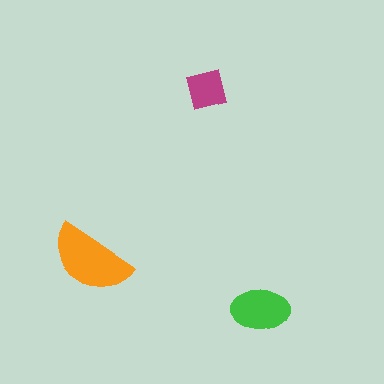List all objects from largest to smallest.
The orange semicircle, the green ellipse, the magenta square.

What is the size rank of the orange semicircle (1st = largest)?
1st.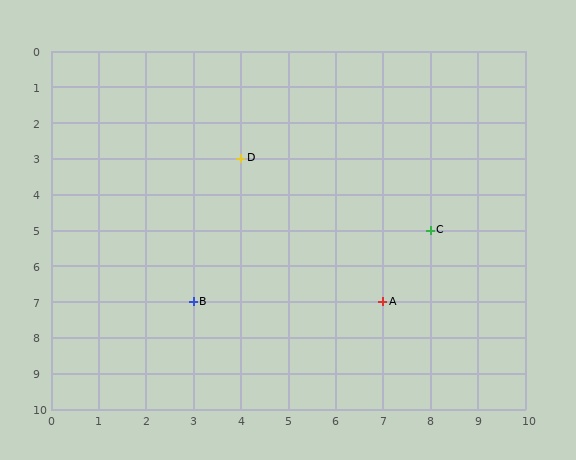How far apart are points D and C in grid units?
Points D and C are 4 columns and 2 rows apart (about 4.5 grid units diagonally).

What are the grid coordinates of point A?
Point A is at grid coordinates (7, 7).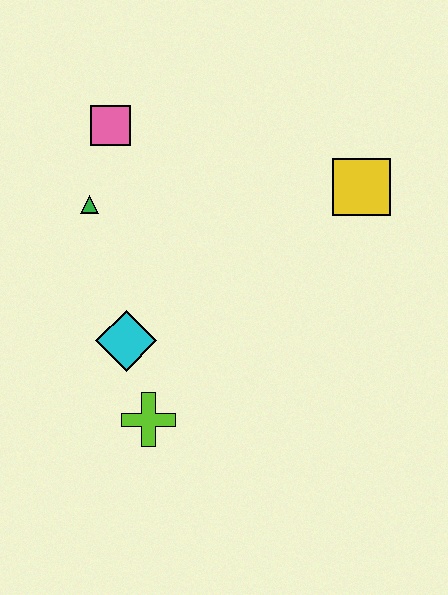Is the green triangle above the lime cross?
Yes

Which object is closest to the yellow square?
The pink square is closest to the yellow square.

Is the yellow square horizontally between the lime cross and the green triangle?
No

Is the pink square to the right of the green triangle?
Yes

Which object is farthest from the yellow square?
The lime cross is farthest from the yellow square.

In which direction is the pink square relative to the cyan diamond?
The pink square is above the cyan diamond.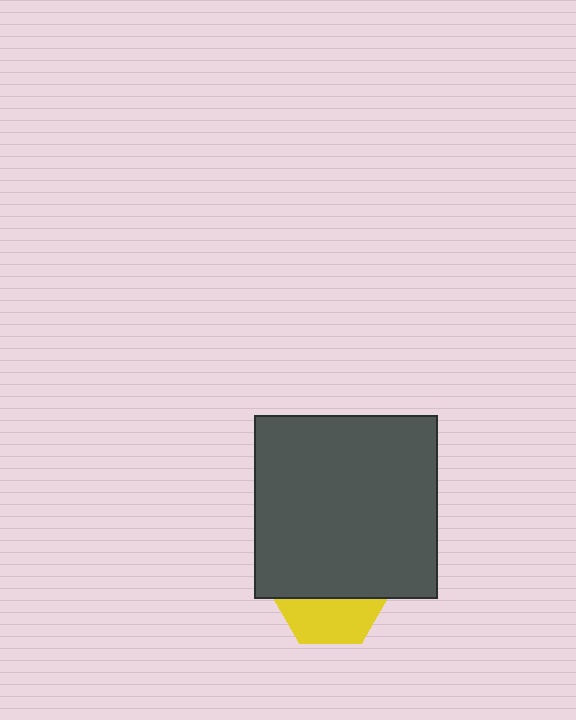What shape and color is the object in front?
The object in front is a dark gray square.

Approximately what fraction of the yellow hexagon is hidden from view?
Roughly 62% of the yellow hexagon is hidden behind the dark gray square.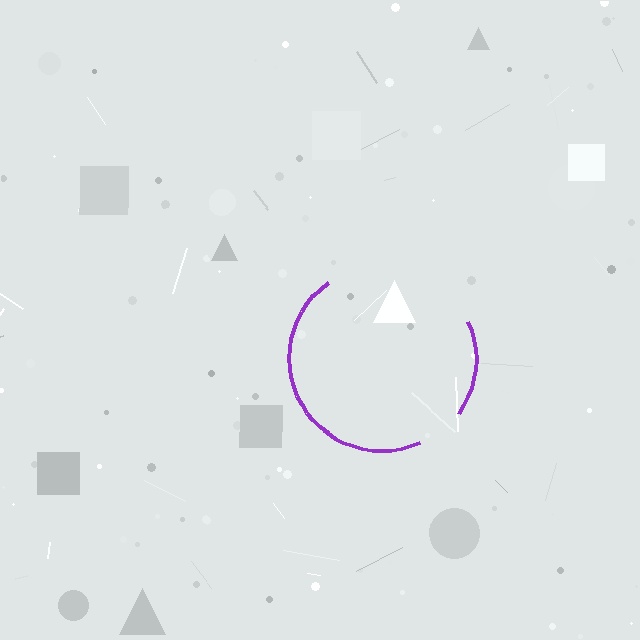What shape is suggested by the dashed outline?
The dashed outline suggests a circle.